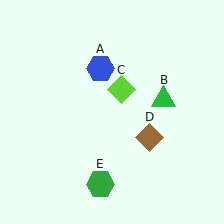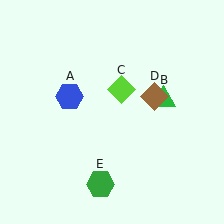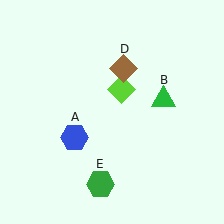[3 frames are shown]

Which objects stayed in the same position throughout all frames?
Green triangle (object B) and lime diamond (object C) and green hexagon (object E) remained stationary.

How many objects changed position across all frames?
2 objects changed position: blue hexagon (object A), brown diamond (object D).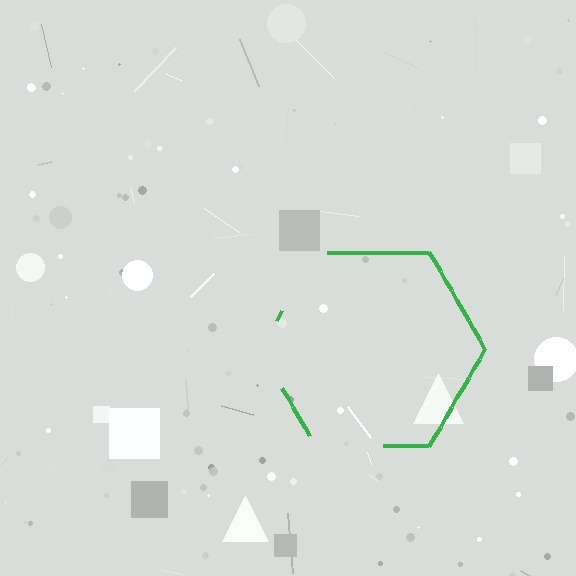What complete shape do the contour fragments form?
The contour fragments form a hexagon.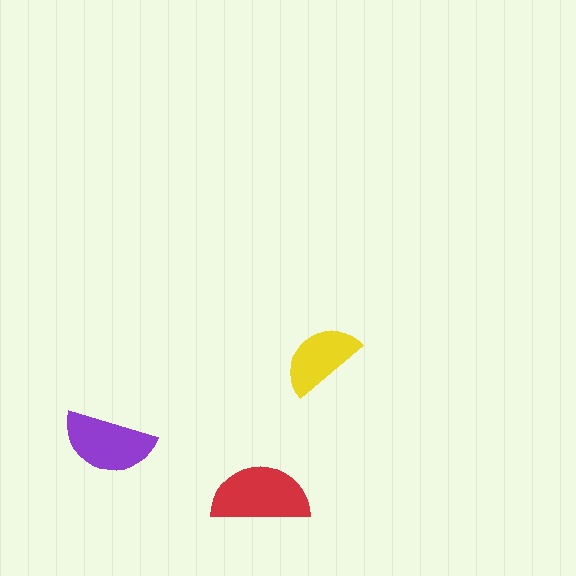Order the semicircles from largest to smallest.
the red one, the purple one, the yellow one.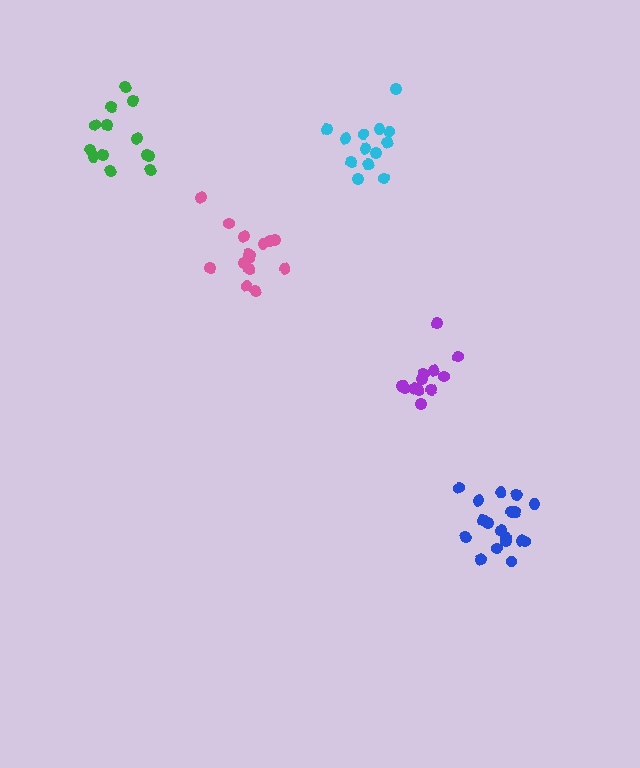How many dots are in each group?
Group 1: 13 dots, Group 2: 13 dots, Group 3: 18 dots, Group 4: 13 dots, Group 5: 15 dots (72 total).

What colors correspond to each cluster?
The clusters are colored: purple, green, blue, cyan, pink.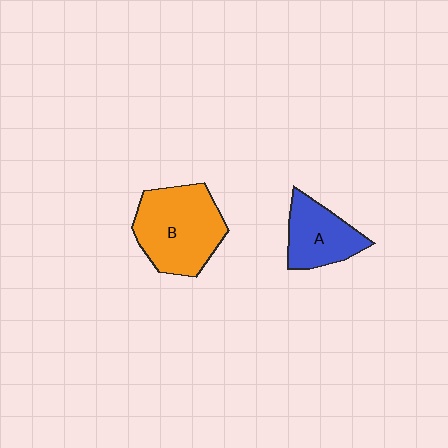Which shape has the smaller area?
Shape A (blue).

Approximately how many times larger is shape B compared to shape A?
Approximately 1.6 times.